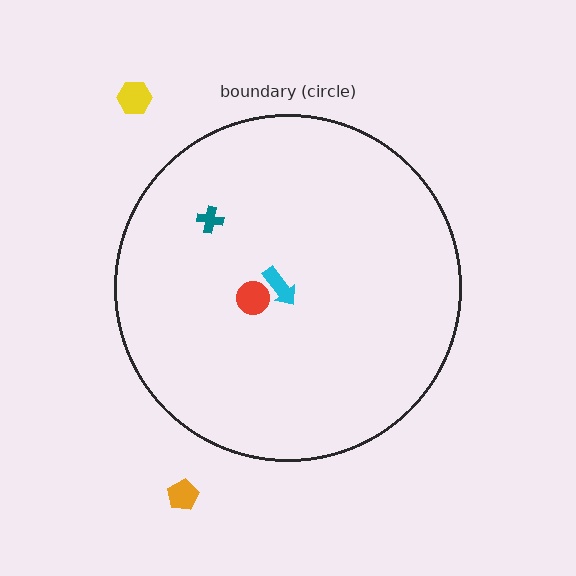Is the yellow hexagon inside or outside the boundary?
Outside.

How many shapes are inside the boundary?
3 inside, 2 outside.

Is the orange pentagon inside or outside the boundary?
Outside.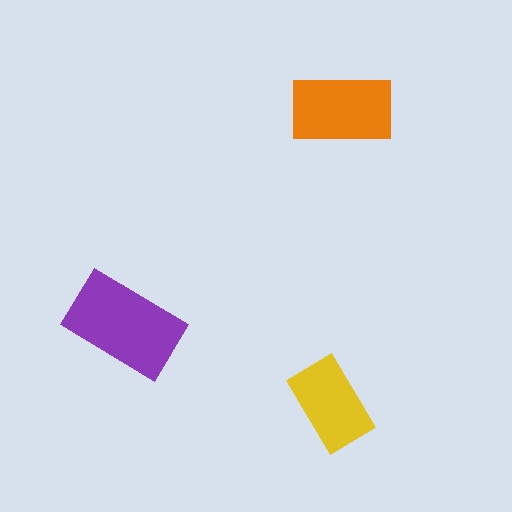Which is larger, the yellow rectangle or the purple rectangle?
The purple one.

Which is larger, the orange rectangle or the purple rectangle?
The purple one.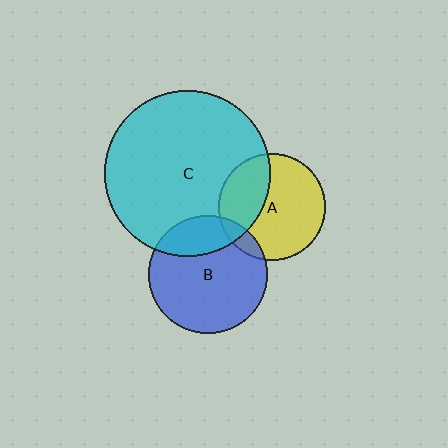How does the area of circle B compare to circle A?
Approximately 1.2 times.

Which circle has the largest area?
Circle C (cyan).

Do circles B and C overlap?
Yes.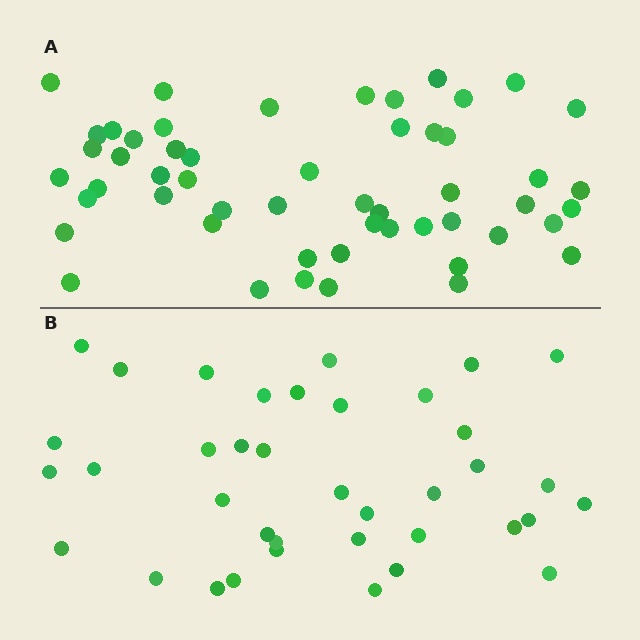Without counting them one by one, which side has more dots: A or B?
Region A (the top region) has more dots.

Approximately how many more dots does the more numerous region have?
Region A has approximately 15 more dots than region B.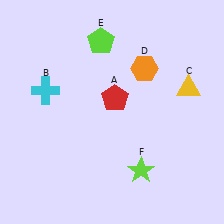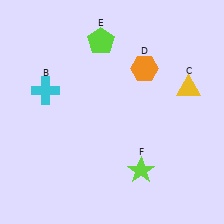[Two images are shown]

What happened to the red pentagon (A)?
The red pentagon (A) was removed in Image 2. It was in the top-right area of Image 1.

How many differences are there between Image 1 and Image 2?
There is 1 difference between the two images.